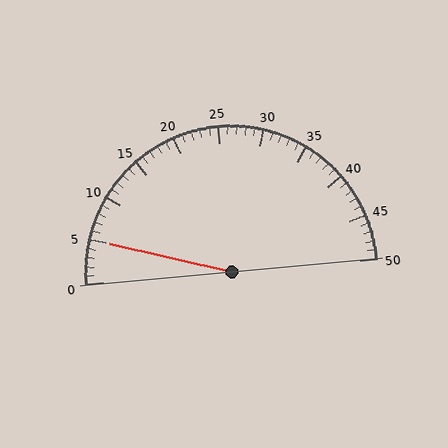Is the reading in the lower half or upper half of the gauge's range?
The reading is in the lower half of the range (0 to 50).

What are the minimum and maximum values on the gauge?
The gauge ranges from 0 to 50.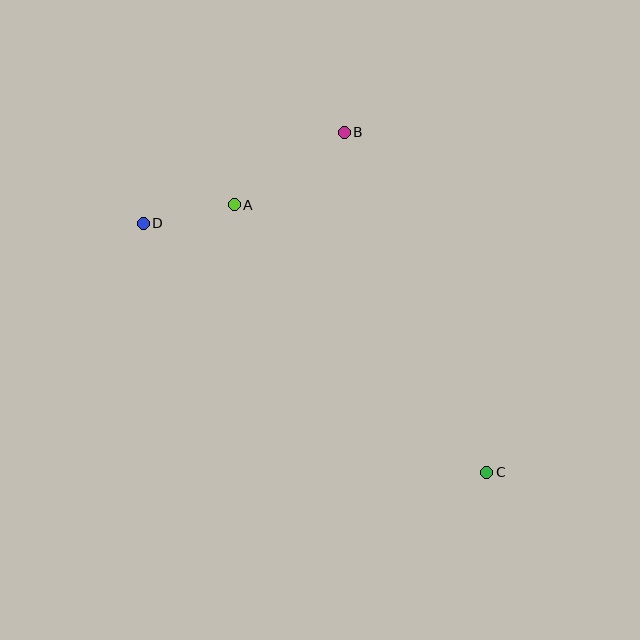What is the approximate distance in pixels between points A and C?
The distance between A and C is approximately 368 pixels.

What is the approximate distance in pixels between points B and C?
The distance between B and C is approximately 369 pixels.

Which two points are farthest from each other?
Points C and D are farthest from each other.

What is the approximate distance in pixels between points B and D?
The distance between B and D is approximately 221 pixels.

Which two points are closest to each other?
Points A and D are closest to each other.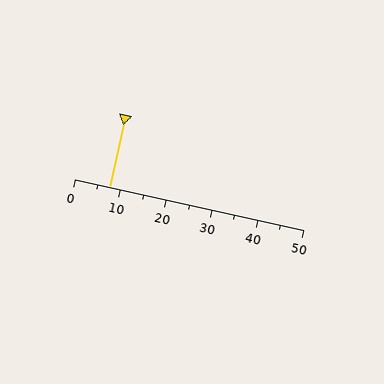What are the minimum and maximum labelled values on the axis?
The axis runs from 0 to 50.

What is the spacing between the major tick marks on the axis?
The major ticks are spaced 10 apart.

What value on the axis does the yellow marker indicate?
The marker indicates approximately 7.5.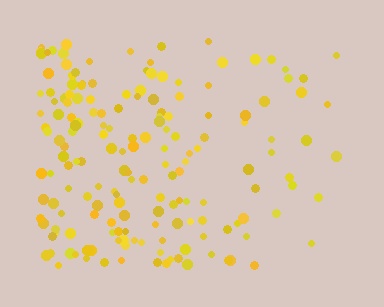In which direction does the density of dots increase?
From right to left, with the left side densest.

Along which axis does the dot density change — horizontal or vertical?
Horizontal.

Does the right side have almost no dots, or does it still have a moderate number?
Still a moderate number, just noticeably fewer than the left.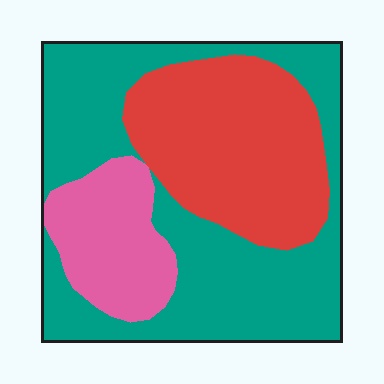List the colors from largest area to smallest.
From largest to smallest: teal, red, pink.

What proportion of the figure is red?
Red covers about 35% of the figure.